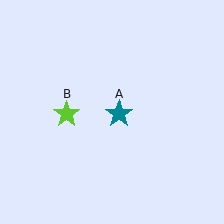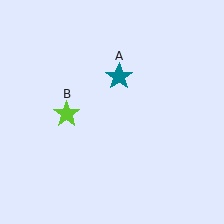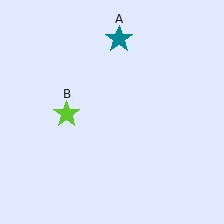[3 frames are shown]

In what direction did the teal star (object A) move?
The teal star (object A) moved up.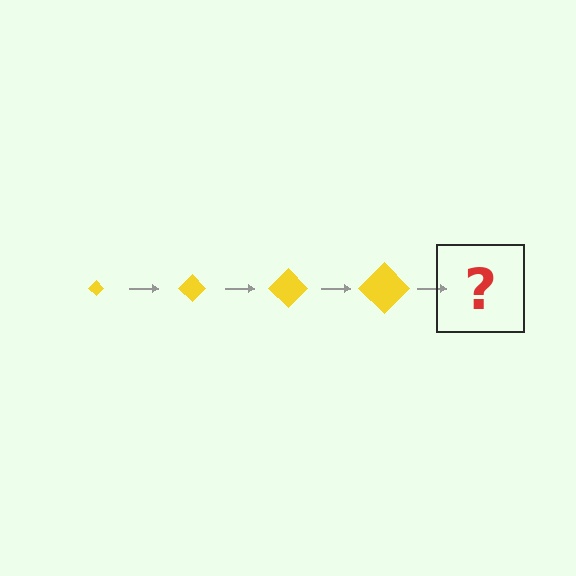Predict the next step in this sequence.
The next step is a yellow diamond, larger than the previous one.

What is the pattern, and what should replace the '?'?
The pattern is that the diamond gets progressively larger each step. The '?' should be a yellow diamond, larger than the previous one.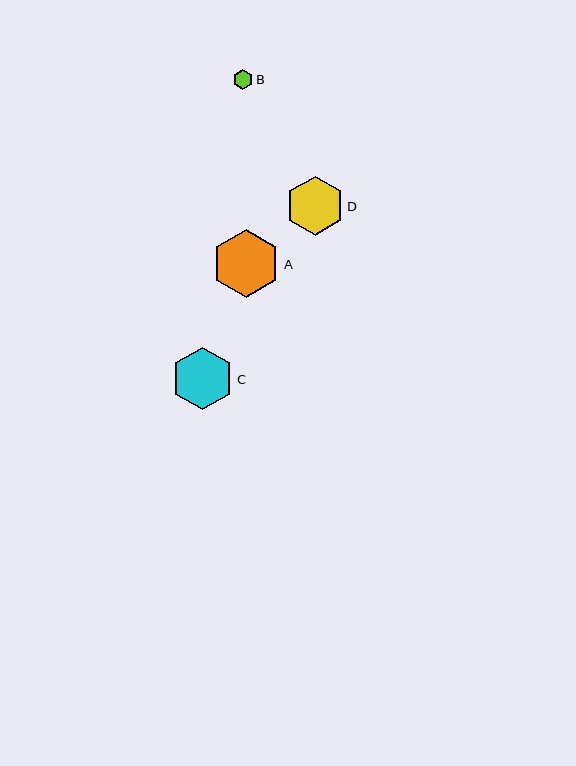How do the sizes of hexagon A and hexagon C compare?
Hexagon A and hexagon C are approximately the same size.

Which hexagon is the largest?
Hexagon A is the largest with a size of approximately 69 pixels.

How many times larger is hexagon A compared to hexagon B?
Hexagon A is approximately 3.4 times the size of hexagon B.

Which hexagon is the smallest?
Hexagon B is the smallest with a size of approximately 20 pixels.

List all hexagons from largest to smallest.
From largest to smallest: A, C, D, B.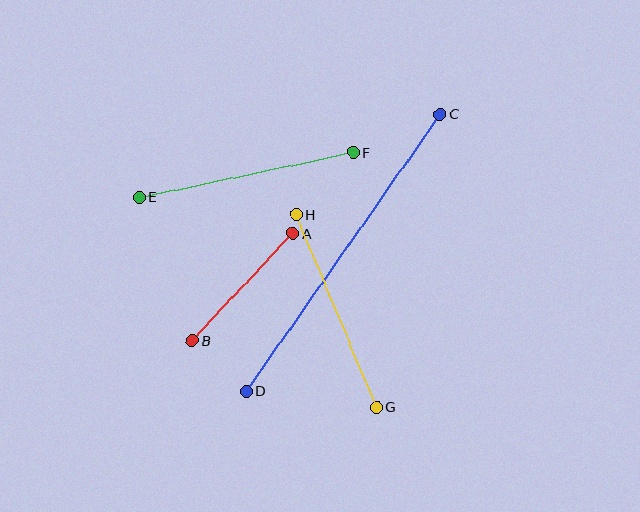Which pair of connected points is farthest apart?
Points C and D are farthest apart.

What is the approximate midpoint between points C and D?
The midpoint is at approximately (343, 253) pixels.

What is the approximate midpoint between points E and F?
The midpoint is at approximately (246, 175) pixels.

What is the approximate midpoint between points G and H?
The midpoint is at approximately (336, 311) pixels.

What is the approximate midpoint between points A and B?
The midpoint is at approximately (243, 287) pixels.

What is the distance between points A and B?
The distance is approximately 148 pixels.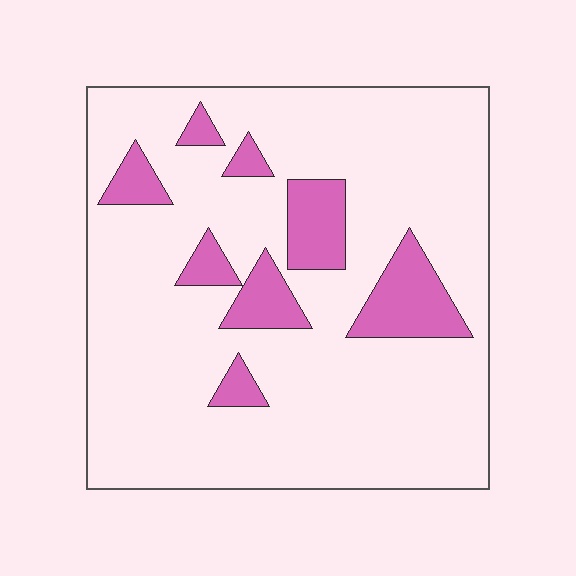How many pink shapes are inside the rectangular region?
8.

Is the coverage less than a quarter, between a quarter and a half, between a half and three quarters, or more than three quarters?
Less than a quarter.